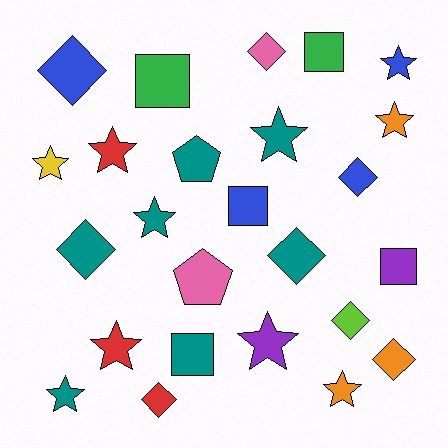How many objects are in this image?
There are 25 objects.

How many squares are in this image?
There are 5 squares.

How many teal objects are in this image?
There are 7 teal objects.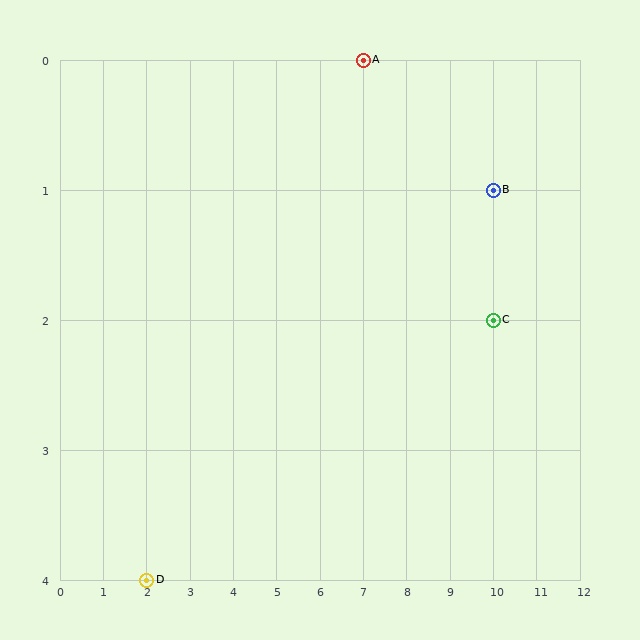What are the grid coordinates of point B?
Point B is at grid coordinates (10, 1).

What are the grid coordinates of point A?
Point A is at grid coordinates (7, 0).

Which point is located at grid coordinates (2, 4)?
Point D is at (2, 4).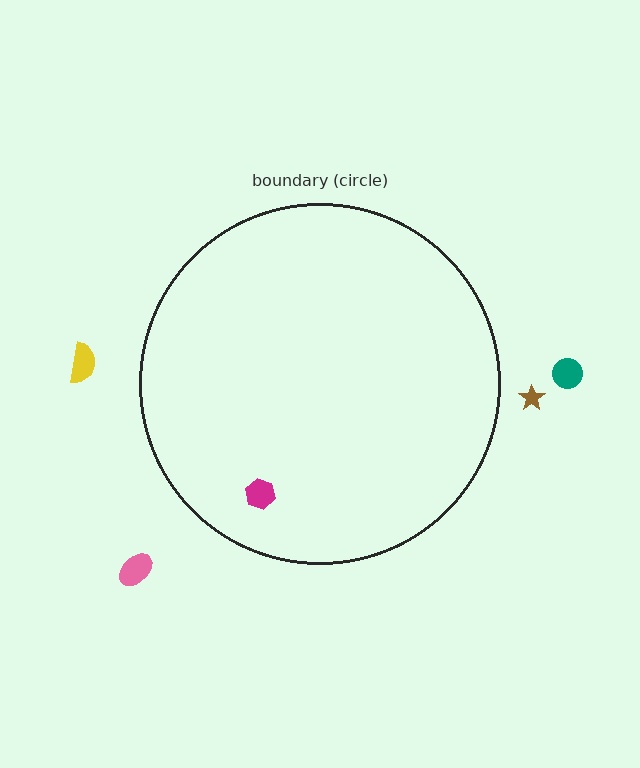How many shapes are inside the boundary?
1 inside, 4 outside.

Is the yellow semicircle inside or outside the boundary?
Outside.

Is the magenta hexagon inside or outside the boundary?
Inside.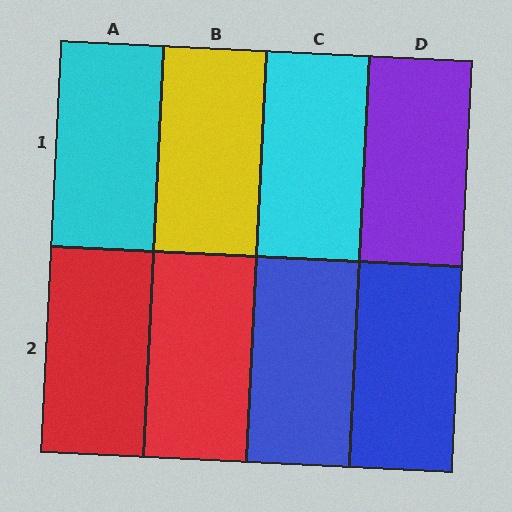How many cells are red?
2 cells are red.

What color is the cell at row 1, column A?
Cyan.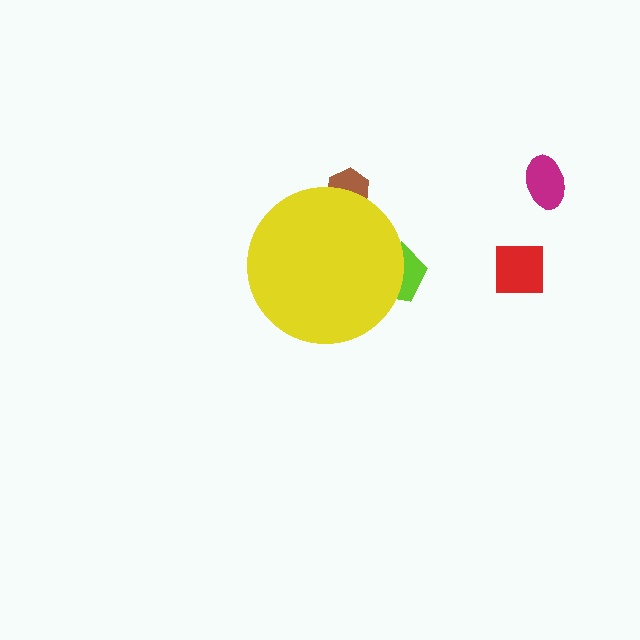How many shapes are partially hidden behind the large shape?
2 shapes are partially hidden.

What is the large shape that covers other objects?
A yellow circle.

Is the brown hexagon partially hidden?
Yes, the brown hexagon is partially hidden behind the yellow circle.